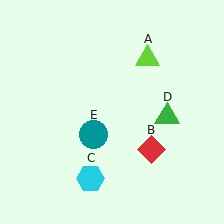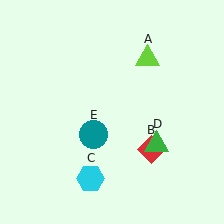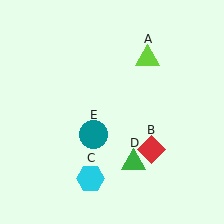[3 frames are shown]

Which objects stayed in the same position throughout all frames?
Lime triangle (object A) and red diamond (object B) and cyan hexagon (object C) and teal circle (object E) remained stationary.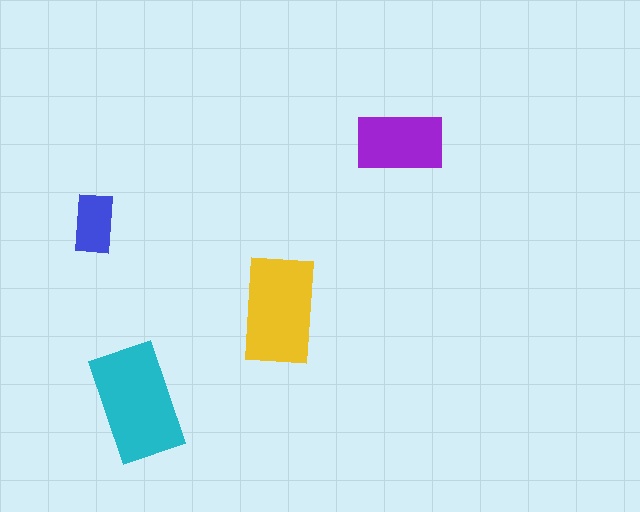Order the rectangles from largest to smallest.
the cyan one, the yellow one, the purple one, the blue one.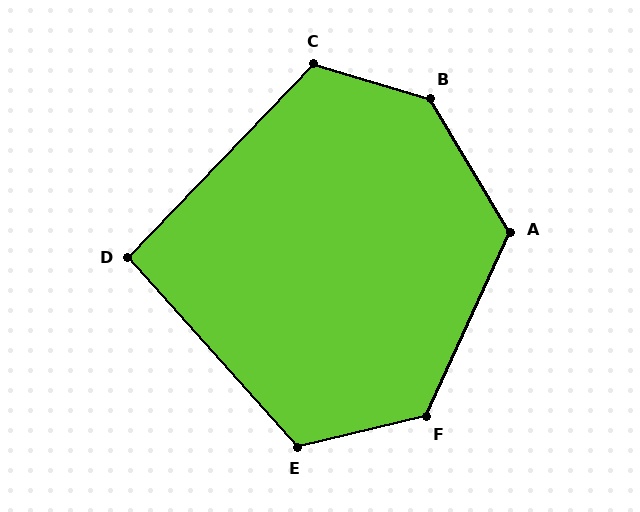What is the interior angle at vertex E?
Approximately 118 degrees (obtuse).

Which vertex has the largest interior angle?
B, at approximately 138 degrees.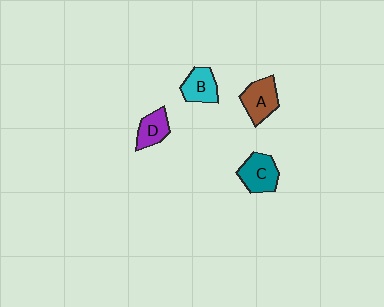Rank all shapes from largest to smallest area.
From largest to smallest: C (teal), A (brown), B (cyan), D (purple).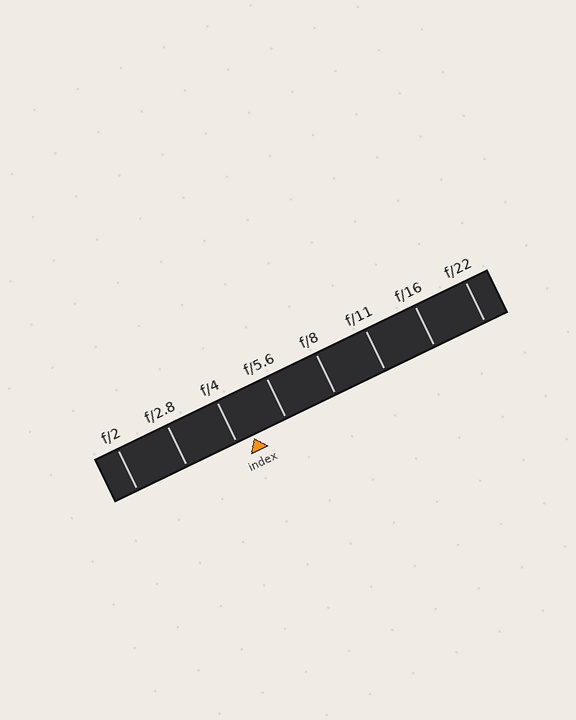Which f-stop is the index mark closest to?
The index mark is closest to f/4.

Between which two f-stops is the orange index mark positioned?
The index mark is between f/4 and f/5.6.